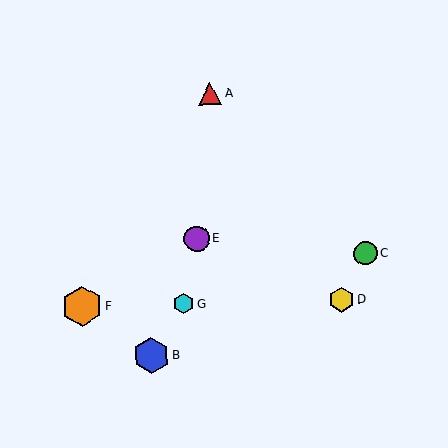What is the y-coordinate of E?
Object E is at y≈239.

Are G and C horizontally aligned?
No, G is at y≈304 and C is at y≈253.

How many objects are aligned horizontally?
3 objects (D, F, G) are aligned horizontally.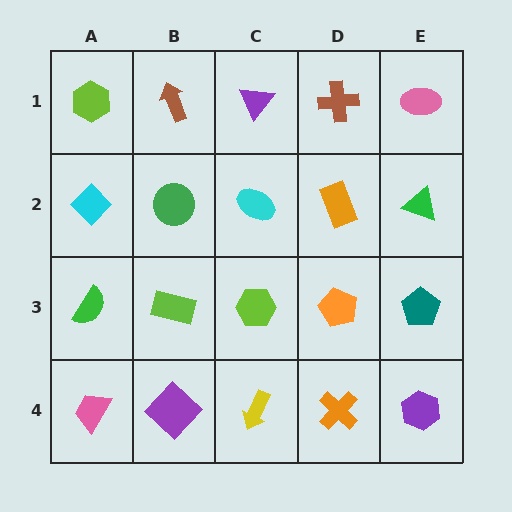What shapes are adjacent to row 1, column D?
An orange rectangle (row 2, column D), a purple triangle (row 1, column C), a pink ellipse (row 1, column E).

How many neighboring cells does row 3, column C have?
4.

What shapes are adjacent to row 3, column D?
An orange rectangle (row 2, column D), an orange cross (row 4, column D), a lime hexagon (row 3, column C), a teal pentagon (row 3, column E).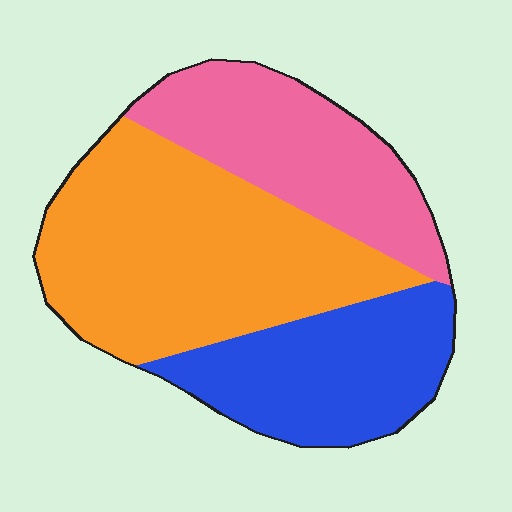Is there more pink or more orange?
Orange.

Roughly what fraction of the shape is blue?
Blue covers roughly 25% of the shape.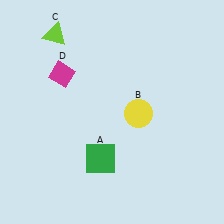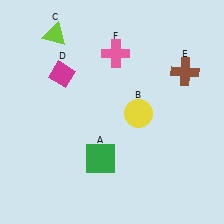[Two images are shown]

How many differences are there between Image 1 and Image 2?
There are 2 differences between the two images.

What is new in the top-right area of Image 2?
A pink cross (F) was added in the top-right area of Image 2.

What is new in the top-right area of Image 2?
A brown cross (E) was added in the top-right area of Image 2.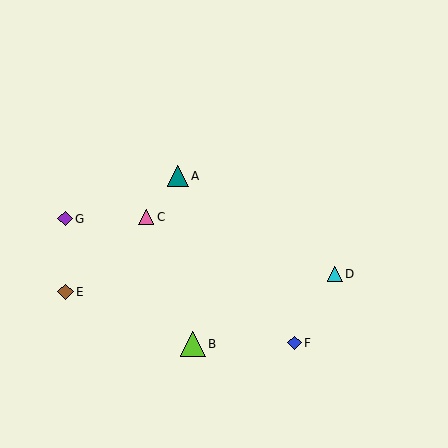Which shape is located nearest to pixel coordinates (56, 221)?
The purple diamond (labeled G) at (65, 219) is nearest to that location.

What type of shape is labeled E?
Shape E is a brown diamond.